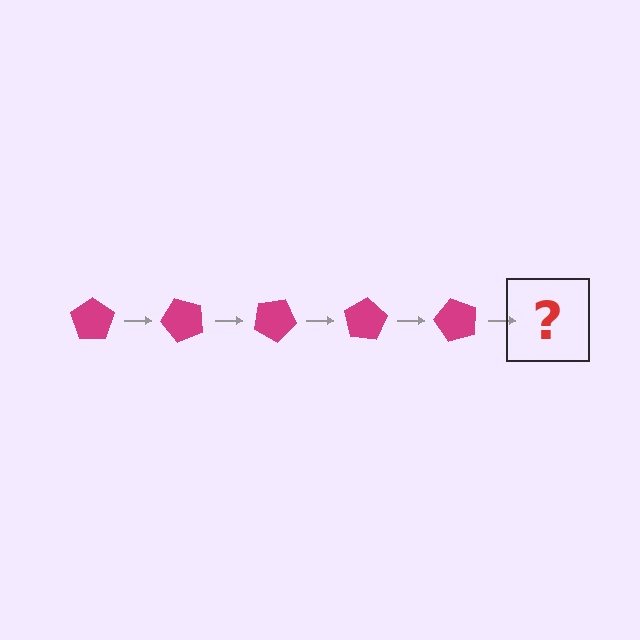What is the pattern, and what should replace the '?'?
The pattern is that the pentagon rotates 50 degrees each step. The '?' should be a magenta pentagon rotated 250 degrees.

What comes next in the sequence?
The next element should be a magenta pentagon rotated 250 degrees.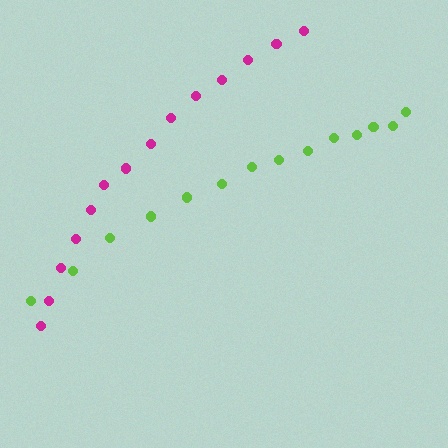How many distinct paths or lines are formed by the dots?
There are 2 distinct paths.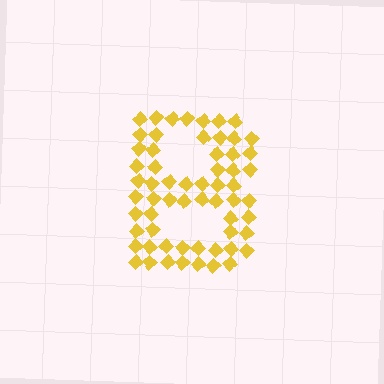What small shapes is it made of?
It is made of small diamonds.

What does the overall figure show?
The overall figure shows the letter B.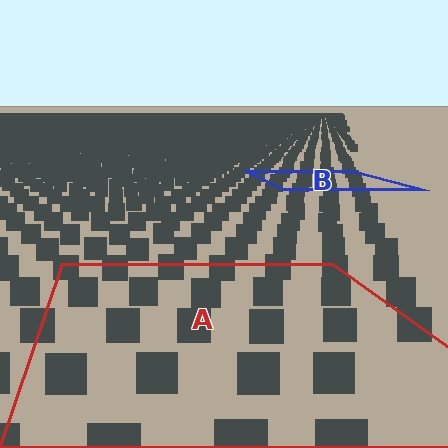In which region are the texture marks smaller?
The texture marks are smaller in region B, because it is farther away.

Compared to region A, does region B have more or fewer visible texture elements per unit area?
Region B has more texture elements per unit area — they are packed more densely because it is farther away.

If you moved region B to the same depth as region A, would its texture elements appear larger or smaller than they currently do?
They would appear larger. At a closer depth, the same texture elements are projected at a bigger on-screen size.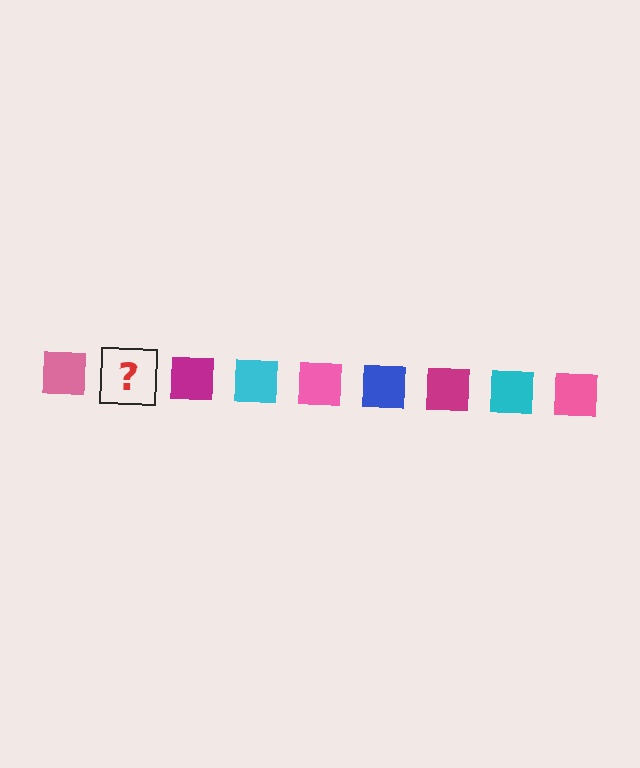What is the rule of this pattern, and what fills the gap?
The rule is that the pattern cycles through pink, blue, magenta, cyan squares. The gap should be filled with a blue square.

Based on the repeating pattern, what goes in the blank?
The blank should be a blue square.